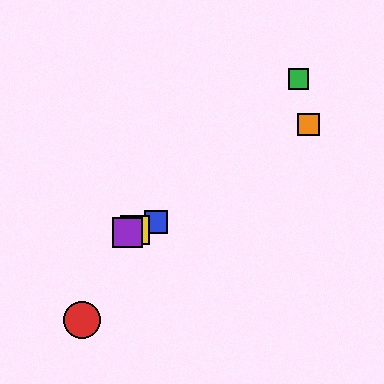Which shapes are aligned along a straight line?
The blue square, the yellow square, the purple square are aligned along a straight line.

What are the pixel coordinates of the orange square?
The orange square is at (309, 125).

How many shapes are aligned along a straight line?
3 shapes (the blue square, the yellow square, the purple square) are aligned along a straight line.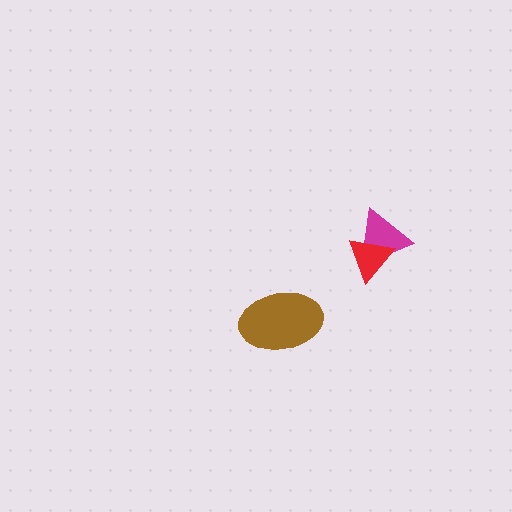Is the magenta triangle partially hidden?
Yes, it is partially covered by another shape.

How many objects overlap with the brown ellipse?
0 objects overlap with the brown ellipse.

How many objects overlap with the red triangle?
1 object overlaps with the red triangle.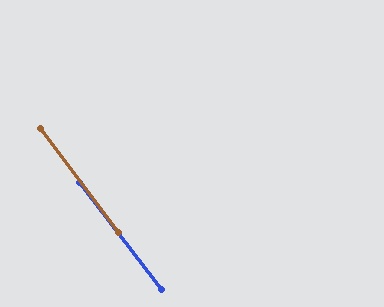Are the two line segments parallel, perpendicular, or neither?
Parallel — their directions differ by only 0.7°.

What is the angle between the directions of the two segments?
Approximately 1 degree.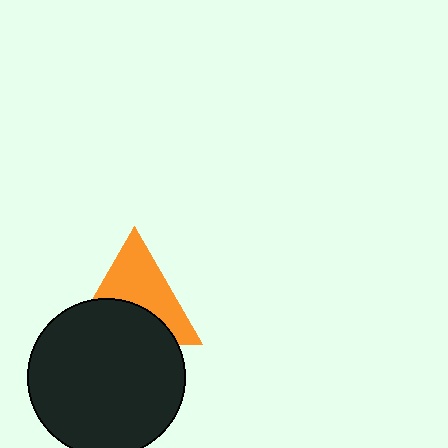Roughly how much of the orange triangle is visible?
About half of it is visible (roughly 54%).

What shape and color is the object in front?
The object in front is a black circle.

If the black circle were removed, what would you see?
You would see the complete orange triangle.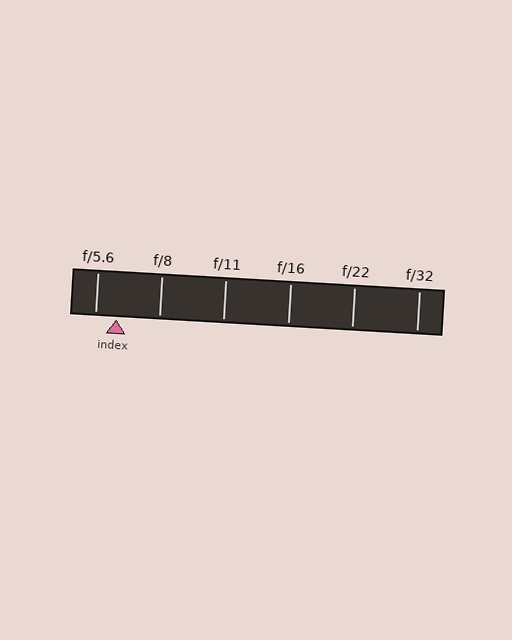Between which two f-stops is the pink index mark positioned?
The index mark is between f/5.6 and f/8.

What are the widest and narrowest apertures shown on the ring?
The widest aperture shown is f/5.6 and the narrowest is f/32.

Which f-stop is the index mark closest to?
The index mark is closest to f/5.6.